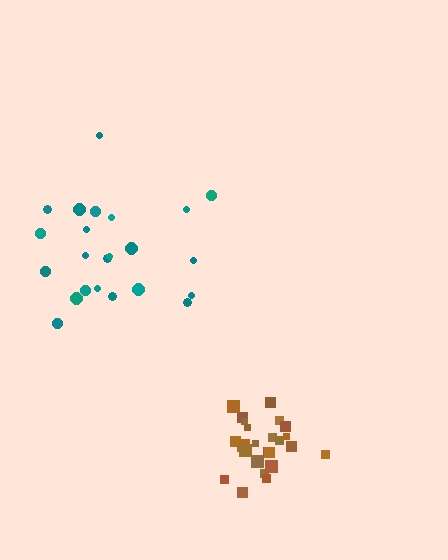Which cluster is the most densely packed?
Brown.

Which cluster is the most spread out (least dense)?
Teal.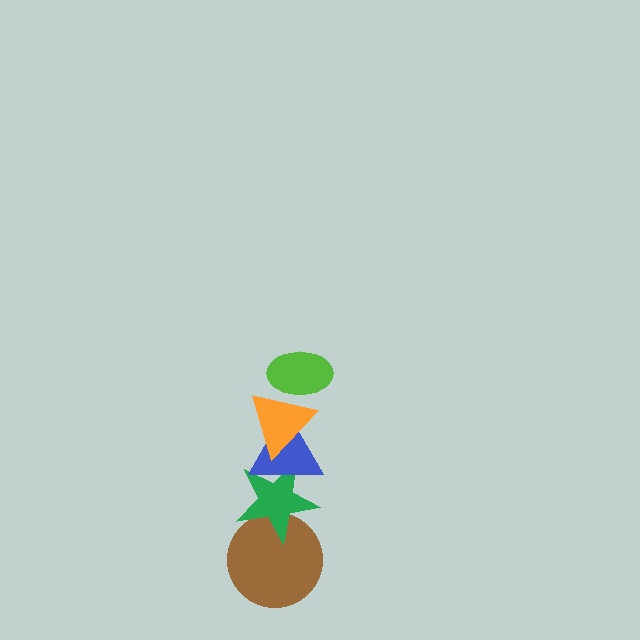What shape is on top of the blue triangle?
The orange triangle is on top of the blue triangle.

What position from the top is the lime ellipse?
The lime ellipse is 1st from the top.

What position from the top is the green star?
The green star is 4th from the top.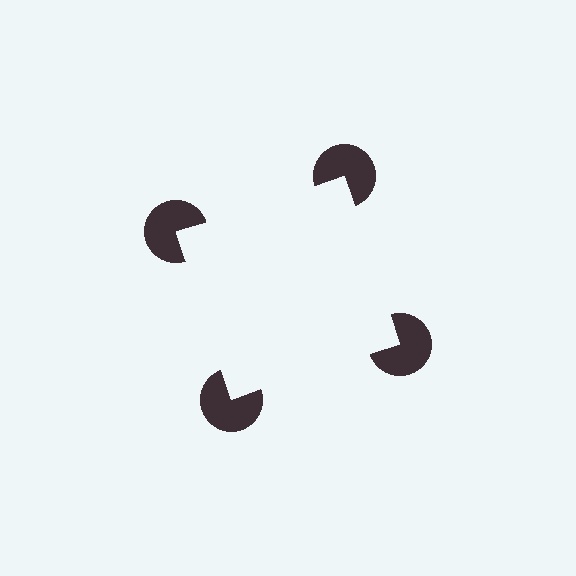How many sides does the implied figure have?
4 sides.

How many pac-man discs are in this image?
There are 4 — one at each vertex of the illusory square.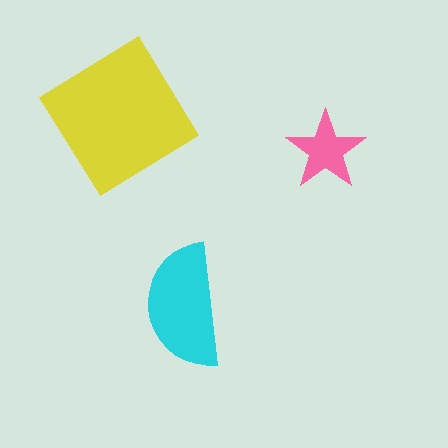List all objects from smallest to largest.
The pink star, the cyan semicircle, the yellow diamond.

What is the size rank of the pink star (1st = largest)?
3rd.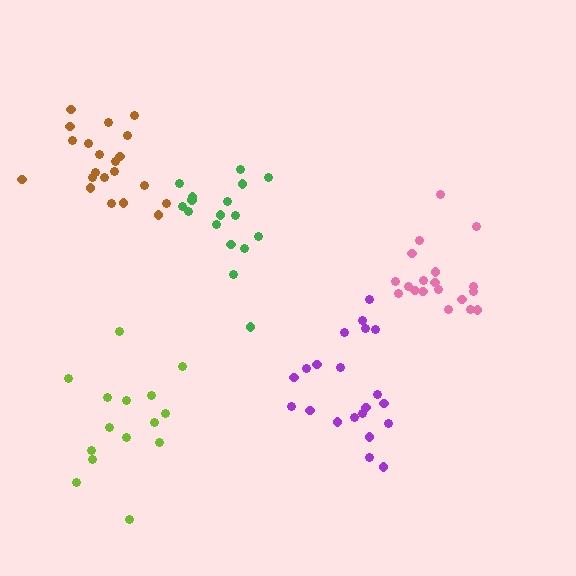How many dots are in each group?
Group 1: 21 dots, Group 2: 19 dots, Group 3: 15 dots, Group 4: 21 dots, Group 5: 17 dots (93 total).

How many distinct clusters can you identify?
There are 5 distinct clusters.